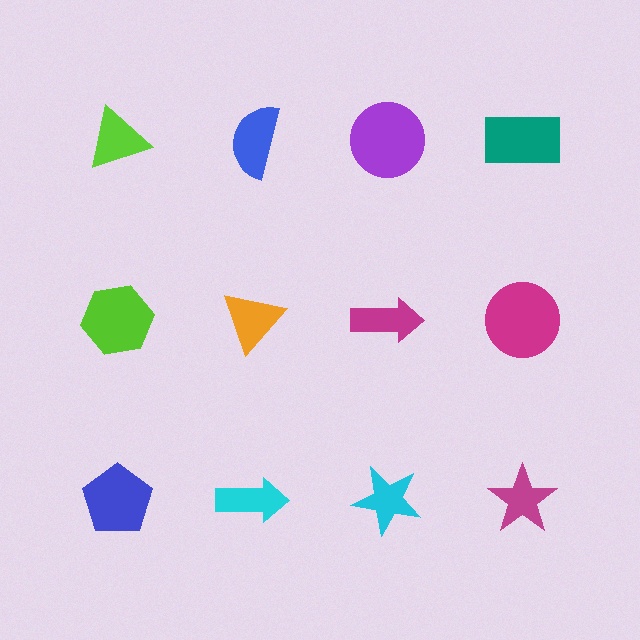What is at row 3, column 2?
A cyan arrow.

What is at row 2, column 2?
An orange triangle.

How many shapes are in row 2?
4 shapes.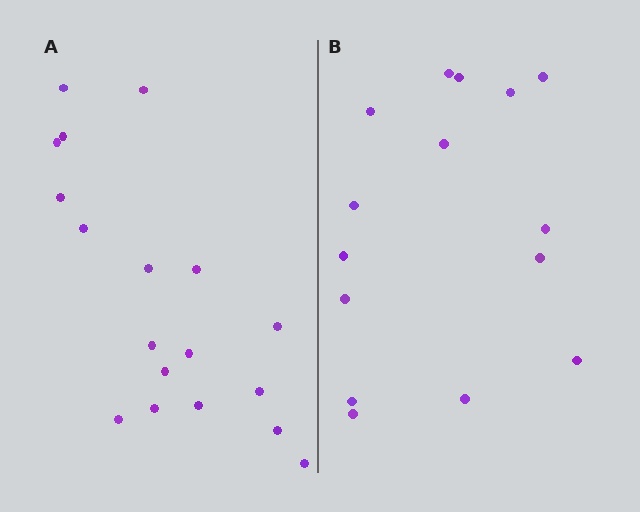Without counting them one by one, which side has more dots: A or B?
Region A (the left region) has more dots.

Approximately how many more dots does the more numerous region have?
Region A has just a few more — roughly 2 or 3 more dots than region B.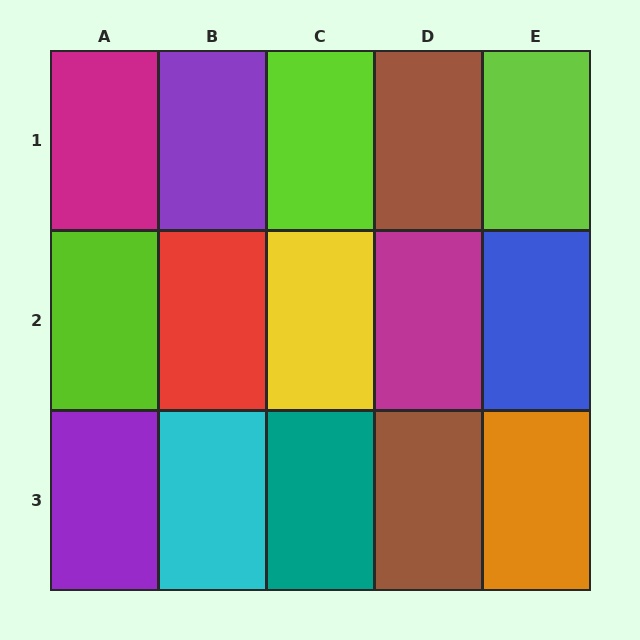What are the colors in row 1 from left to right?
Magenta, purple, lime, brown, lime.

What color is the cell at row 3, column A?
Purple.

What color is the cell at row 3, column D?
Brown.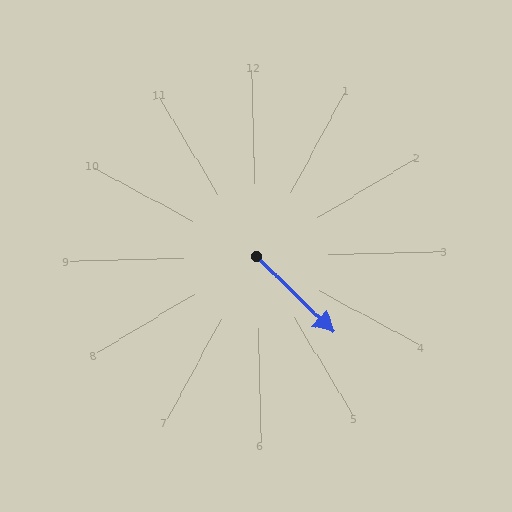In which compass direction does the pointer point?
Southeast.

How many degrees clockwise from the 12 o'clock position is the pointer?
Approximately 136 degrees.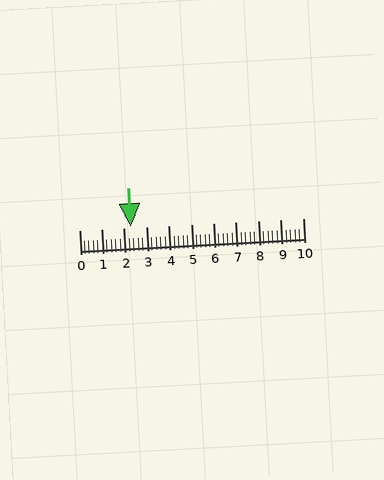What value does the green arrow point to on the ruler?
The green arrow points to approximately 2.3.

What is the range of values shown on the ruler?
The ruler shows values from 0 to 10.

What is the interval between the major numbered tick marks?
The major tick marks are spaced 1 units apart.